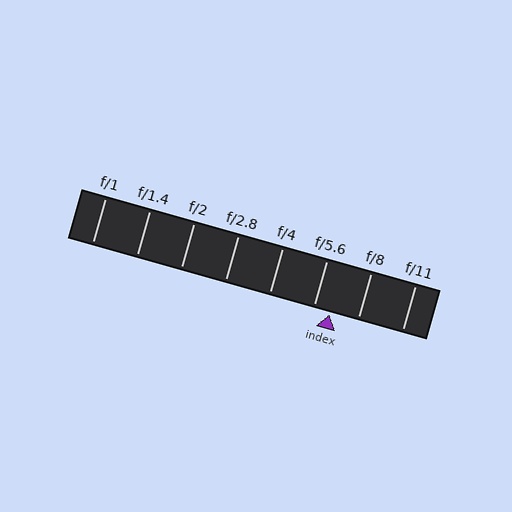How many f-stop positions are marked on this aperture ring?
There are 8 f-stop positions marked.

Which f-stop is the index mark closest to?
The index mark is closest to f/5.6.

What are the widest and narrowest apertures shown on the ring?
The widest aperture shown is f/1 and the narrowest is f/11.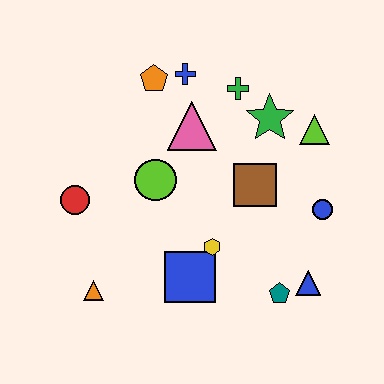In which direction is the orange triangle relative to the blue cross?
The orange triangle is below the blue cross.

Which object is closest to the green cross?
The green star is closest to the green cross.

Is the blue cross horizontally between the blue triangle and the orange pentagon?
Yes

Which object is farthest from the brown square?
The orange triangle is farthest from the brown square.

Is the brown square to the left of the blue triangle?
Yes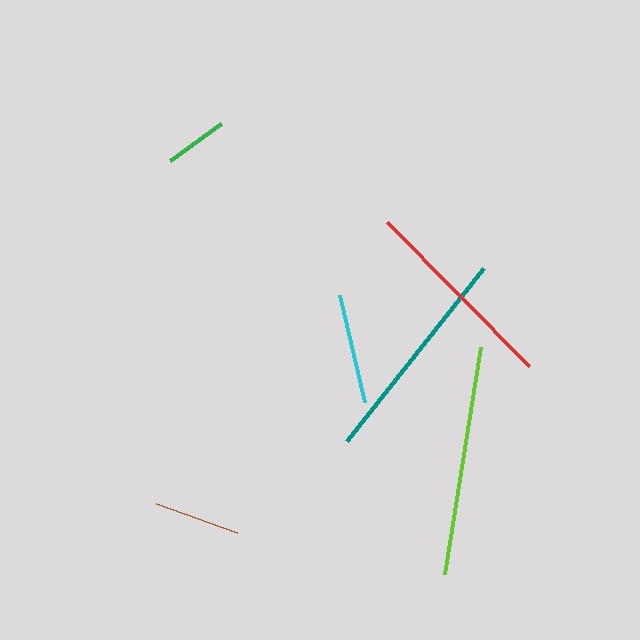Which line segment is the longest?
The lime line is the longest at approximately 229 pixels.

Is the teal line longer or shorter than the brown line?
The teal line is longer than the brown line.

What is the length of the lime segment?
The lime segment is approximately 229 pixels long.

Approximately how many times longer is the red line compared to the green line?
The red line is approximately 3.2 times the length of the green line.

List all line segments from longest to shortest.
From longest to shortest: lime, teal, red, cyan, brown, green.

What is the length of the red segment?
The red segment is approximately 203 pixels long.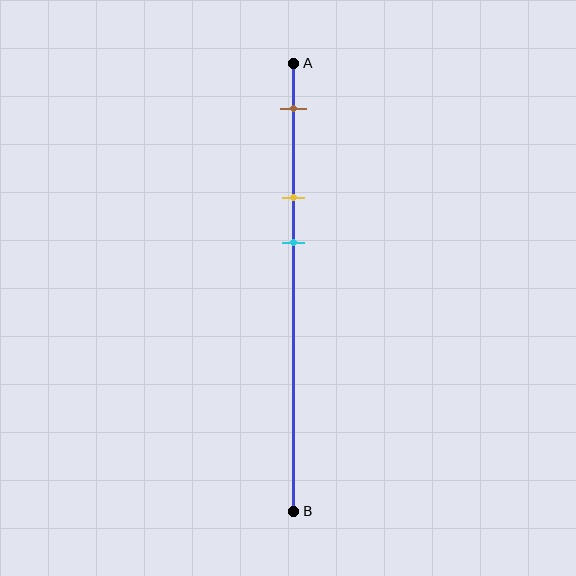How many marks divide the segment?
There are 3 marks dividing the segment.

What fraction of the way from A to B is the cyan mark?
The cyan mark is approximately 40% (0.4) of the way from A to B.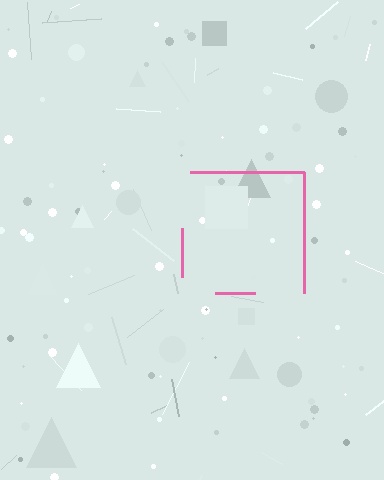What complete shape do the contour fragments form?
The contour fragments form a square.